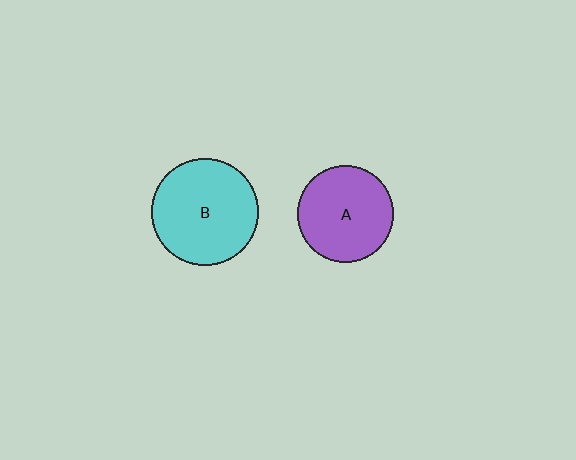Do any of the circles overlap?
No, none of the circles overlap.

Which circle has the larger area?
Circle B (cyan).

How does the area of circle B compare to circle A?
Approximately 1.2 times.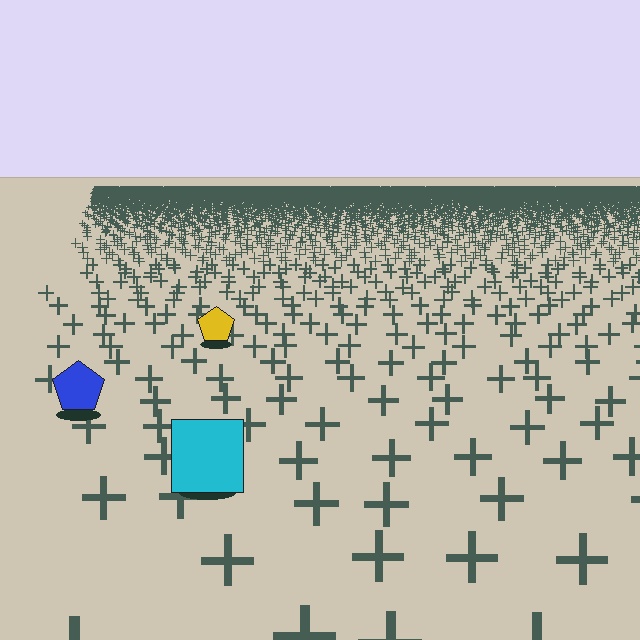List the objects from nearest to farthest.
From nearest to farthest: the cyan square, the blue pentagon, the yellow pentagon.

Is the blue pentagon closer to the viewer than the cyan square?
No. The cyan square is closer — you can tell from the texture gradient: the ground texture is coarser near it.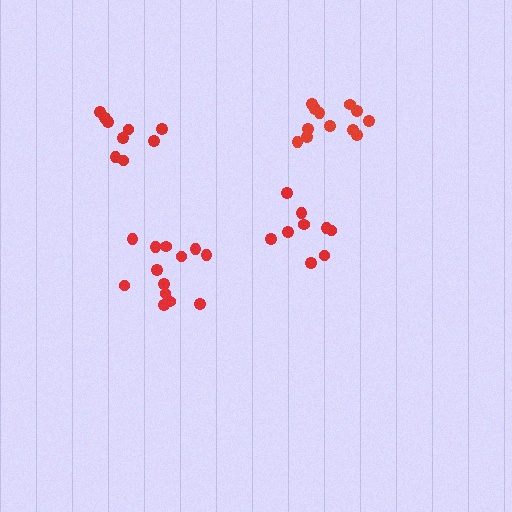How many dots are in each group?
Group 1: 9 dots, Group 2: 9 dots, Group 3: 12 dots, Group 4: 13 dots (43 total).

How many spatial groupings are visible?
There are 4 spatial groupings.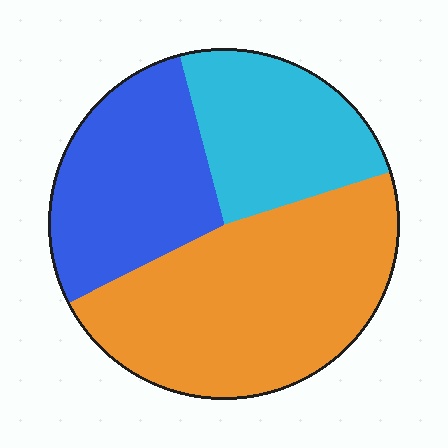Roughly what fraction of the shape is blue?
Blue covers 29% of the shape.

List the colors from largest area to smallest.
From largest to smallest: orange, blue, cyan.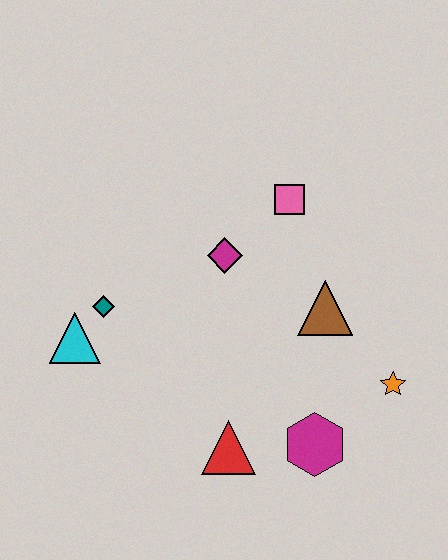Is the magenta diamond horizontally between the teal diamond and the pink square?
Yes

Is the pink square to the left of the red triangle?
No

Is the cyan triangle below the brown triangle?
Yes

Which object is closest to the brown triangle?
The orange star is closest to the brown triangle.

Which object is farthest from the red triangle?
The pink square is farthest from the red triangle.